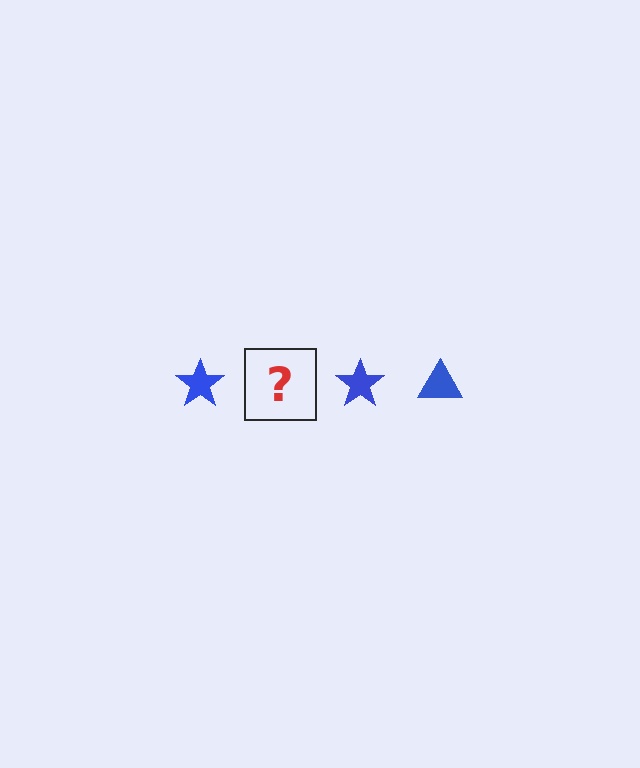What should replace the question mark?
The question mark should be replaced with a blue triangle.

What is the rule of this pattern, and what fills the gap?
The rule is that the pattern cycles through star, triangle shapes in blue. The gap should be filled with a blue triangle.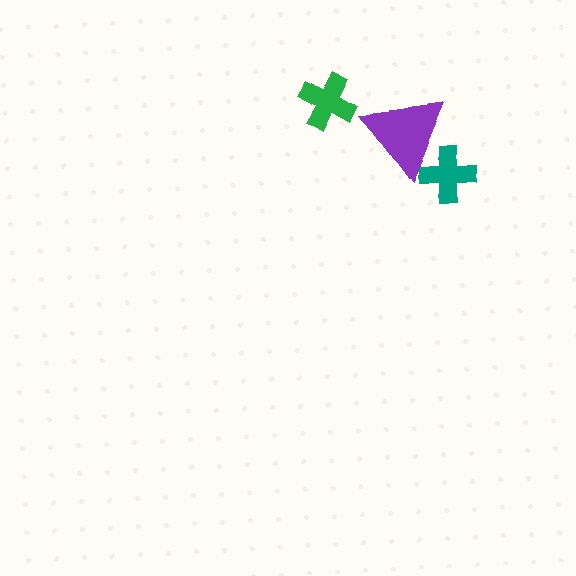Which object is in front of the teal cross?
The purple triangle is in front of the teal cross.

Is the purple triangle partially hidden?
No, no other shape covers it.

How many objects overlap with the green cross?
0 objects overlap with the green cross.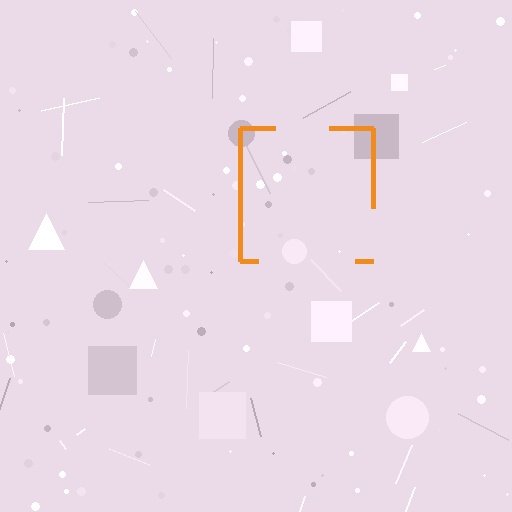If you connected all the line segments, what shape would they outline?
They would outline a square.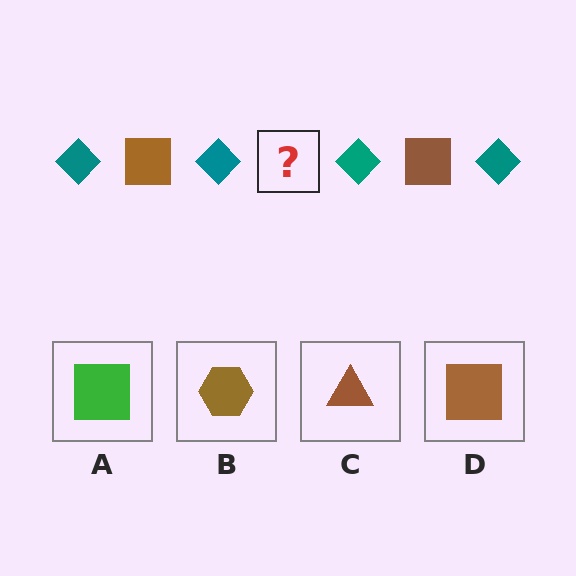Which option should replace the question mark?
Option D.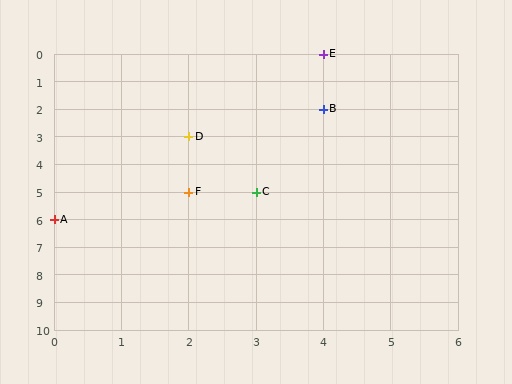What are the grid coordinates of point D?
Point D is at grid coordinates (2, 3).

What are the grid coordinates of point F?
Point F is at grid coordinates (2, 5).